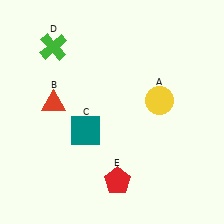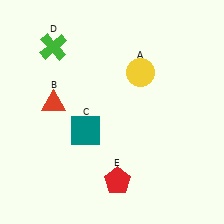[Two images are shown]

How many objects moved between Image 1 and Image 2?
1 object moved between the two images.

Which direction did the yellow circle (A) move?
The yellow circle (A) moved up.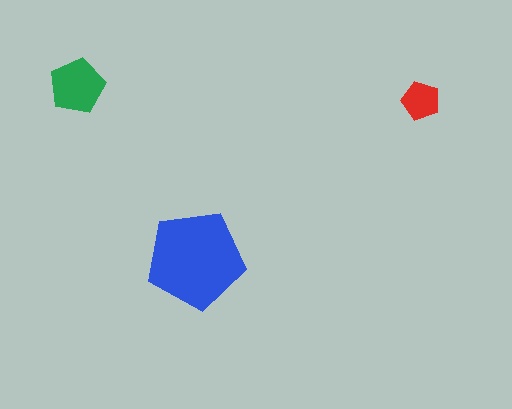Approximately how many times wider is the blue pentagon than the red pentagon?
About 2.5 times wider.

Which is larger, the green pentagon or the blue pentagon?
The blue one.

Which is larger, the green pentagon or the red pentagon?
The green one.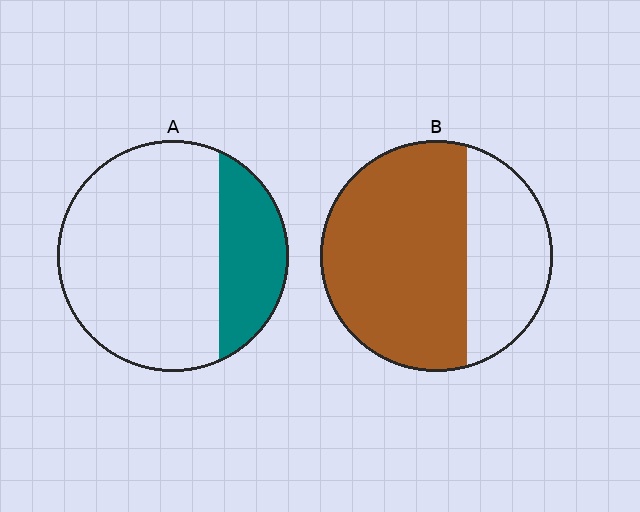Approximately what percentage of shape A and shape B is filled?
A is approximately 25% and B is approximately 65%.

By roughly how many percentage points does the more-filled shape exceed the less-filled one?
By roughly 40 percentage points (B over A).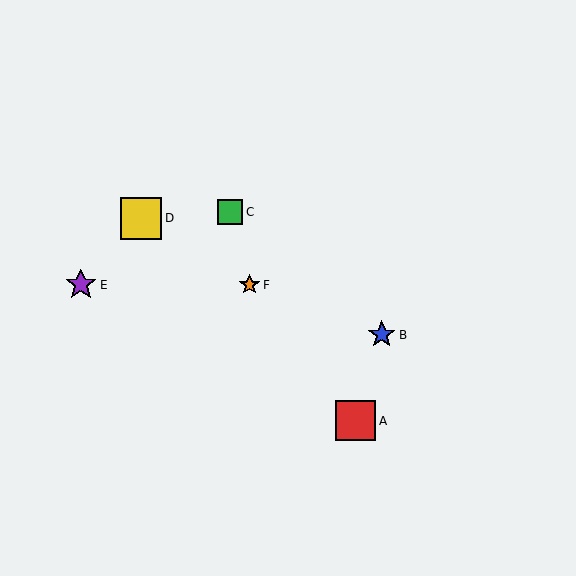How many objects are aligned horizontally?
2 objects (E, F) are aligned horizontally.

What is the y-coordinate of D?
Object D is at y≈218.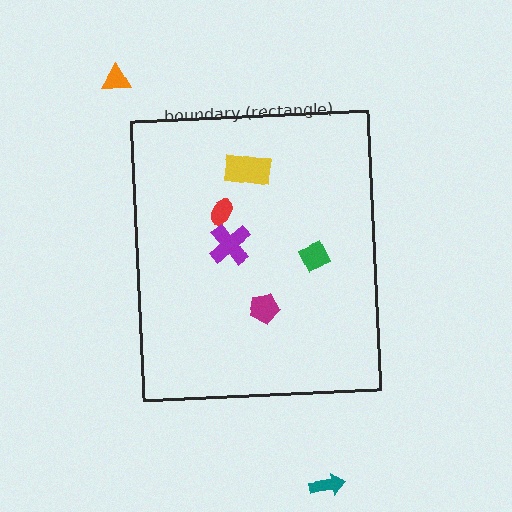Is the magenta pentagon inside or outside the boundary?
Inside.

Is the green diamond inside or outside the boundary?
Inside.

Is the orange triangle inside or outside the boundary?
Outside.